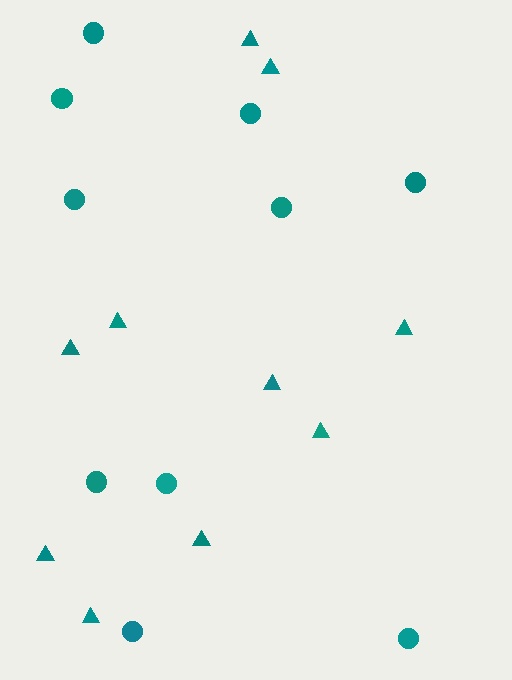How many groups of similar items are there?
There are 2 groups: one group of triangles (10) and one group of circles (10).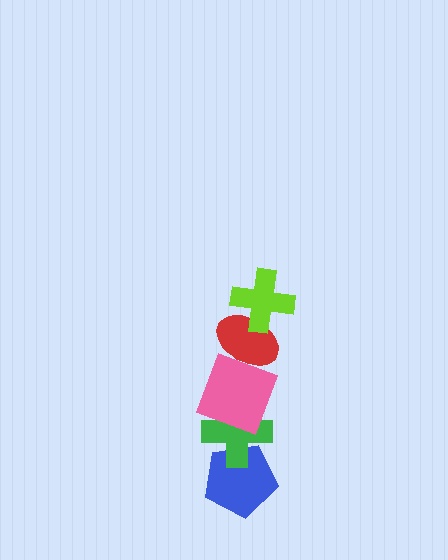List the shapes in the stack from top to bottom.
From top to bottom: the lime cross, the red ellipse, the pink square, the green cross, the blue pentagon.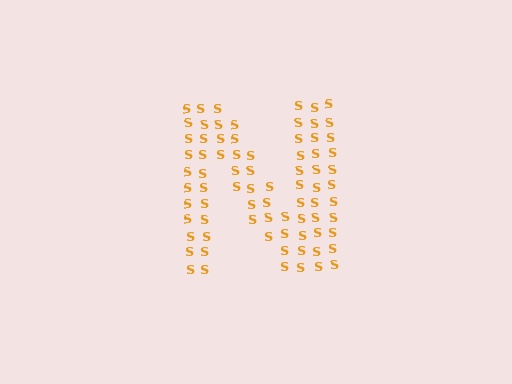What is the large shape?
The large shape is the letter N.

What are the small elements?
The small elements are letter S's.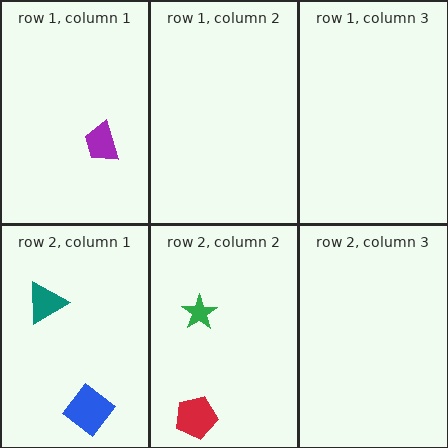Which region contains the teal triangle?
The row 2, column 1 region.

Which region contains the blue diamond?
The row 2, column 1 region.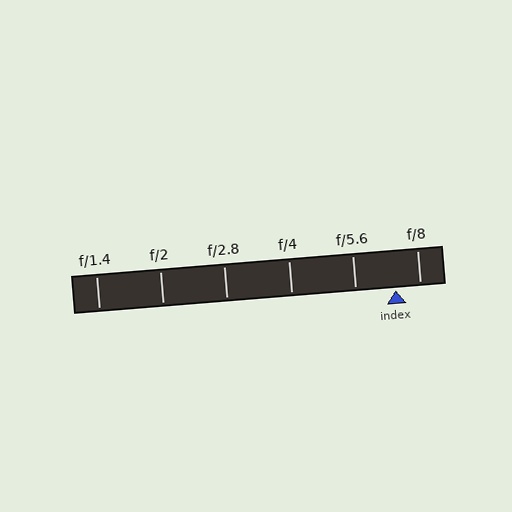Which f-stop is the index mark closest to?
The index mark is closest to f/8.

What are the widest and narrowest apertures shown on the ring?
The widest aperture shown is f/1.4 and the narrowest is f/8.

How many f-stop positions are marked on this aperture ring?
There are 6 f-stop positions marked.